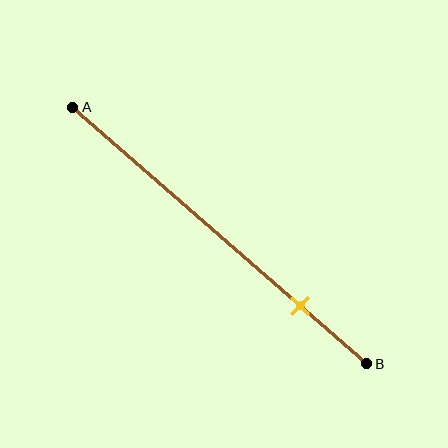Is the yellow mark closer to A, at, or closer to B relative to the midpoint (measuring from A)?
The yellow mark is closer to point B than the midpoint of segment AB.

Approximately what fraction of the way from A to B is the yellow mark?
The yellow mark is approximately 75% of the way from A to B.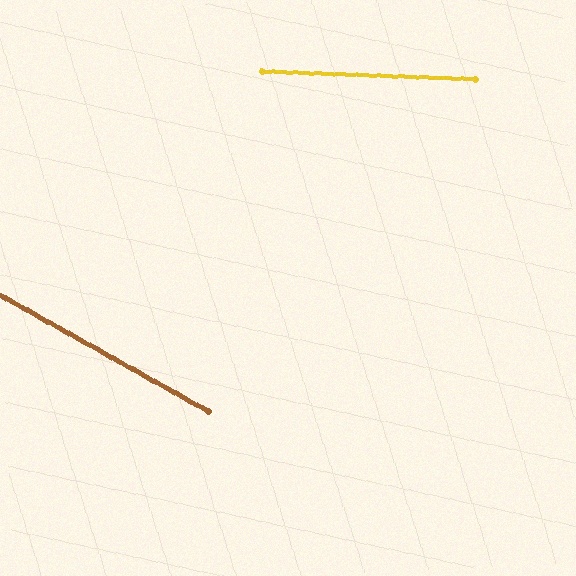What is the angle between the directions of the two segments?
Approximately 27 degrees.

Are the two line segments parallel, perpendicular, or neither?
Neither parallel nor perpendicular — they differ by about 27°.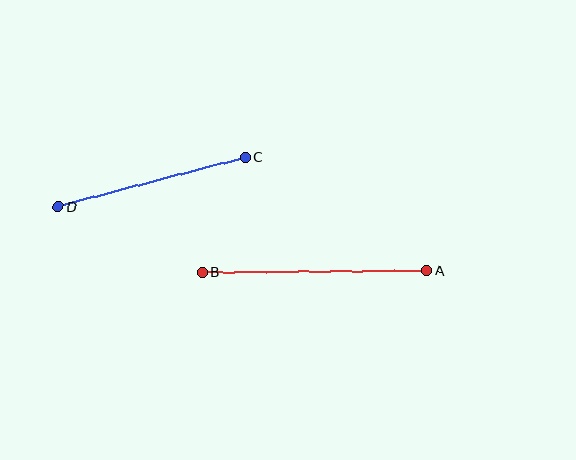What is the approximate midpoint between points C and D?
The midpoint is at approximately (152, 182) pixels.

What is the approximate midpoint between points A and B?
The midpoint is at approximately (315, 271) pixels.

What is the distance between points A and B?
The distance is approximately 225 pixels.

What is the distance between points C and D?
The distance is approximately 193 pixels.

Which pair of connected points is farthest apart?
Points A and B are farthest apart.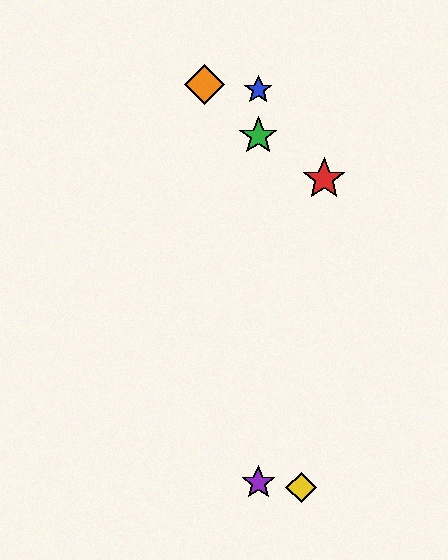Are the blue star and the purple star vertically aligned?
Yes, both are at x≈258.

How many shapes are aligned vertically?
3 shapes (the blue star, the green star, the purple star) are aligned vertically.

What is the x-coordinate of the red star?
The red star is at x≈324.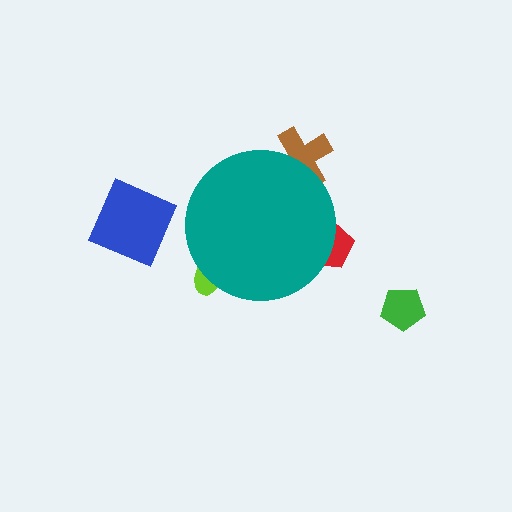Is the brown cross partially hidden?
Yes, the brown cross is partially hidden behind the teal circle.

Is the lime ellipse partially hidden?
Yes, the lime ellipse is partially hidden behind the teal circle.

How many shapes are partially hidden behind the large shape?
3 shapes are partially hidden.